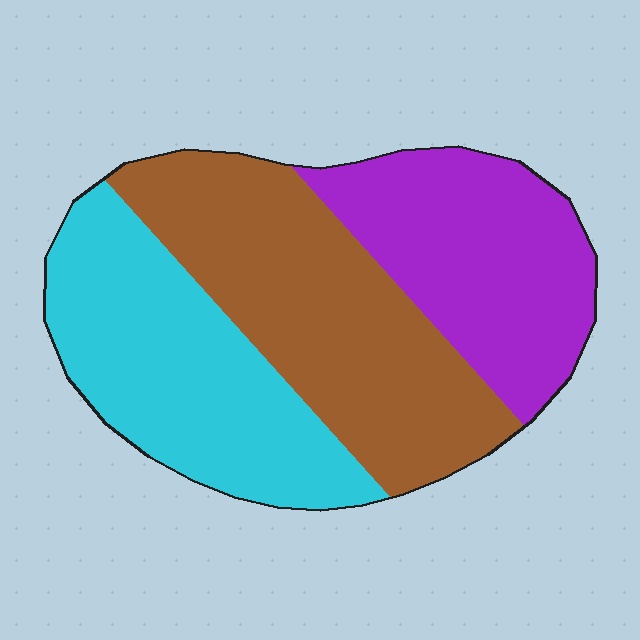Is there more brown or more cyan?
Brown.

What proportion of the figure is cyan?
Cyan covers roughly 35% of the figure.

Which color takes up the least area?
Purple, at roughly 30%.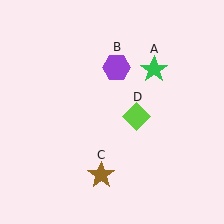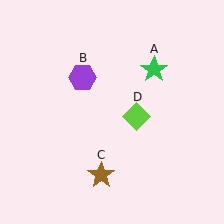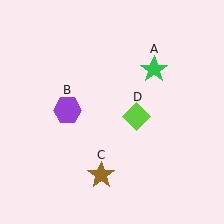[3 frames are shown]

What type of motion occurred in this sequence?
The purple hexagon (object B) rotated counterclockwise around the center of the scene.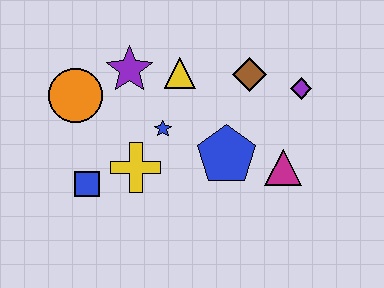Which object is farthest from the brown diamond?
The blue square is farthest from the brown diamond.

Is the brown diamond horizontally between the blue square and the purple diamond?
Yes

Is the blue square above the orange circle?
No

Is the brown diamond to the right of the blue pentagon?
Yes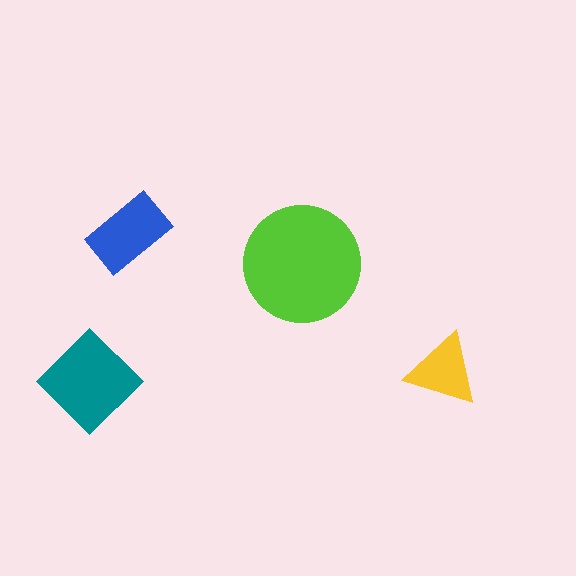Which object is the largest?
The lime circle.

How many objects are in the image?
There are 4 objects in the image.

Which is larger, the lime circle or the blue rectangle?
The lime circle.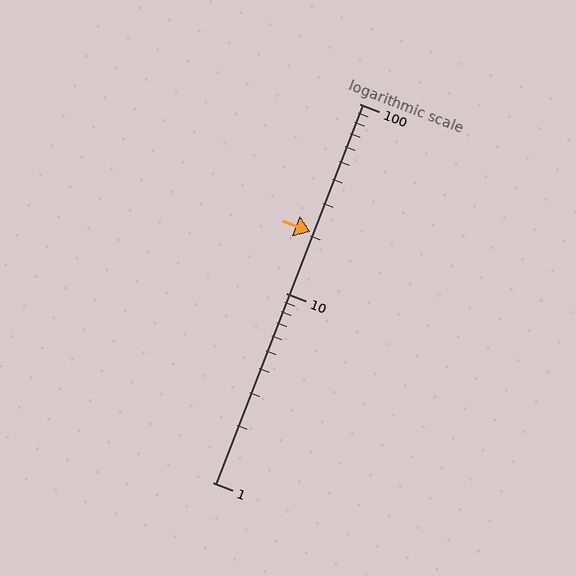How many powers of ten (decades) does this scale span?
The scale spans 2 decades, from 1 to 100.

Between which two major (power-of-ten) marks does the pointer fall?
The pointer is between 10 and 100.